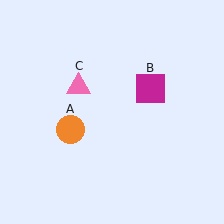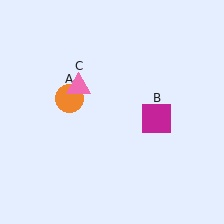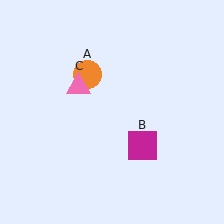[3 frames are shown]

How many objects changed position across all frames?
2 objects changed position: orange circle (object A), magenta square (object B).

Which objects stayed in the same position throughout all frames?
Pink triangle (object C) remained stationary.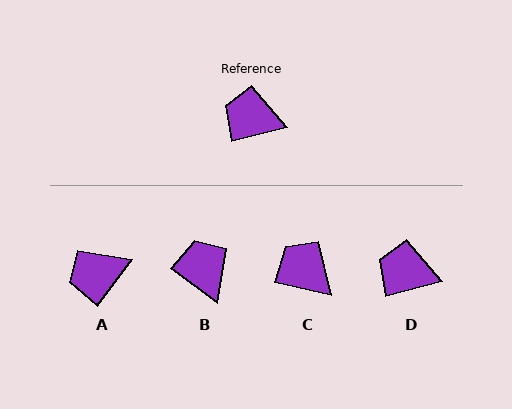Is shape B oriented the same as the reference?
No, it is off by about 50 degrees.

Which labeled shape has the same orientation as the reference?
D.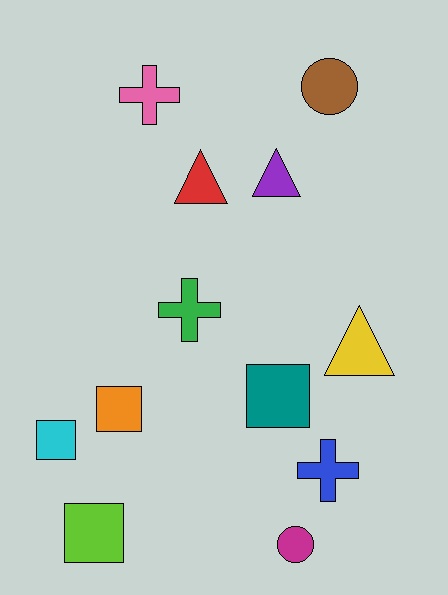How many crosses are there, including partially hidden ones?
There are 3 crosses.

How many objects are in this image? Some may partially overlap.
There are 12 objects.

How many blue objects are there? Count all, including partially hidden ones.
There is 1 blue object.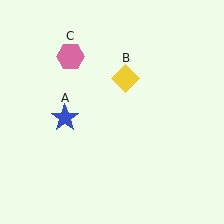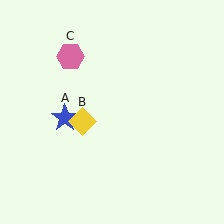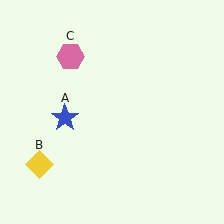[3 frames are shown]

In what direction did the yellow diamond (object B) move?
The yellow diamond (object B) moved down and to the left.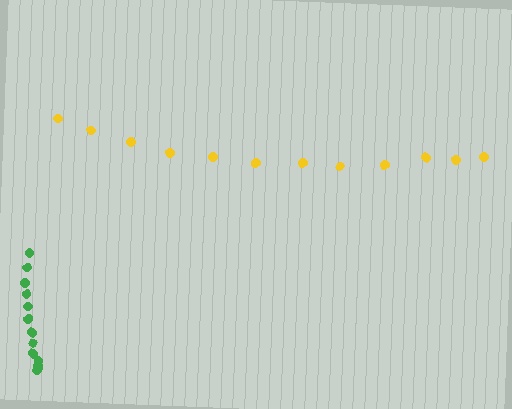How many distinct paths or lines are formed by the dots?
There are 2 distinct paths.